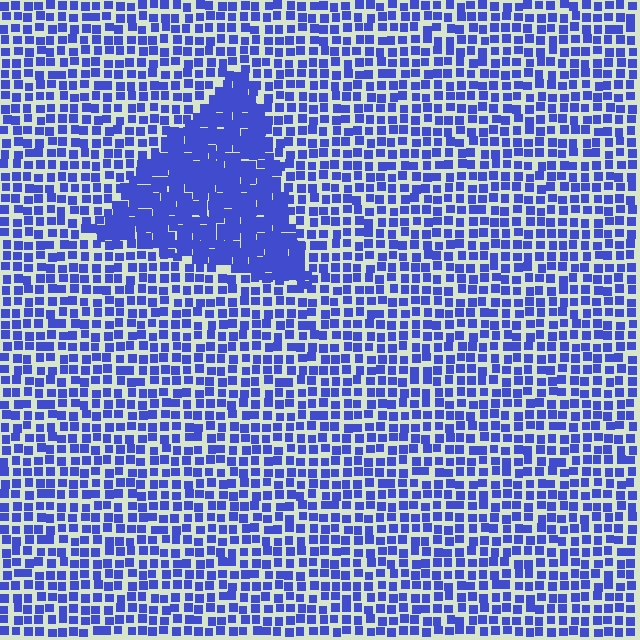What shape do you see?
I see a triangle.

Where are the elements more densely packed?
The elements are more densely packed inside the triangle boundary.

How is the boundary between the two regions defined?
The boundary is defined by a change in element density (approximately 2.0x ratio). All elements are the same color, size, and shape.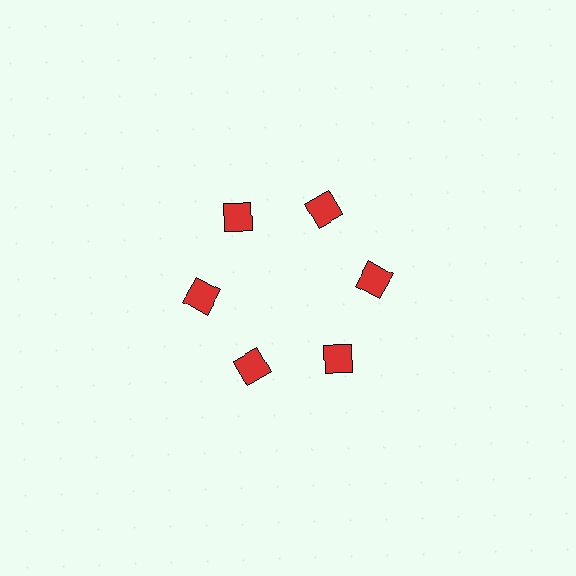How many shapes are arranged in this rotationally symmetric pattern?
There are 6 shapes, arranged in 6 groups of 1.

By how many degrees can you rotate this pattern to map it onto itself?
The pattern maps onto itself every 60 degrees of rotation.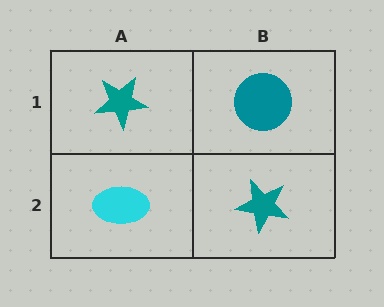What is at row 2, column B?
A teal star.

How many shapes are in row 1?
2 shapes.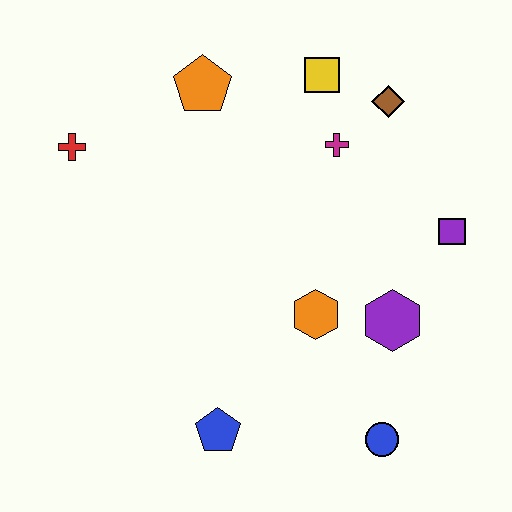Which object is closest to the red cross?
The orange pentagon is closest to the red cross.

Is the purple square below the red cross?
Yes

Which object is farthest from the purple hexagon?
The red cross is farthest from the purple hexagon.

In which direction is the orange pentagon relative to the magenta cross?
The orange pentagon is to the left of the magenta cross.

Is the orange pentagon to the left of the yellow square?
Yes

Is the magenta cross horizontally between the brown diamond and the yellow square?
Yes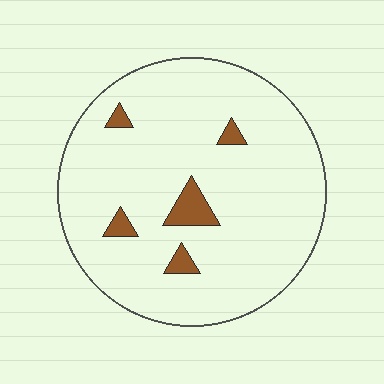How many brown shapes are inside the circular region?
5.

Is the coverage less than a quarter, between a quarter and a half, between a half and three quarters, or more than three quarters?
Less than a quarter.